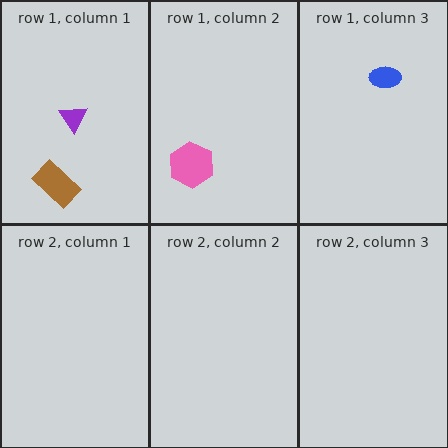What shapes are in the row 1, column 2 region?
The pink hexagon.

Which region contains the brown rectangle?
The row 1, column 1 region.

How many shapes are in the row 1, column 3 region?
1.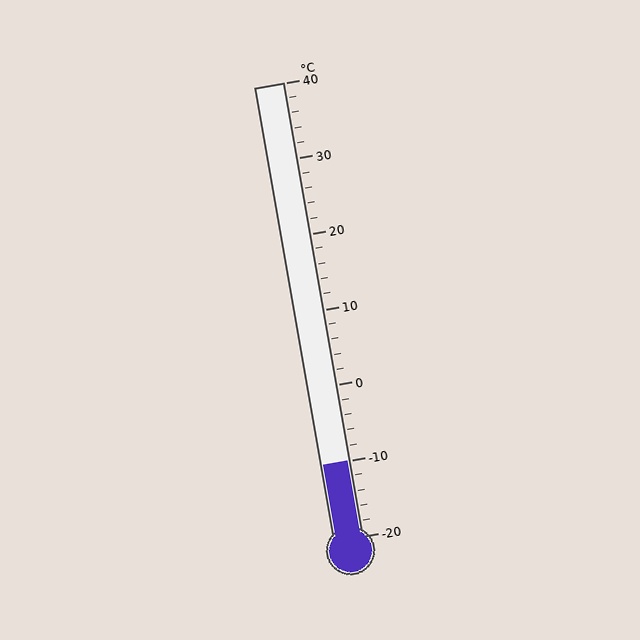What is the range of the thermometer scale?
The thermometer scale ranges from -20°C to 40°C.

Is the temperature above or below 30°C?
The temperature is below 30°C.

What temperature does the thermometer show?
The thermometer shows approximately -10°C.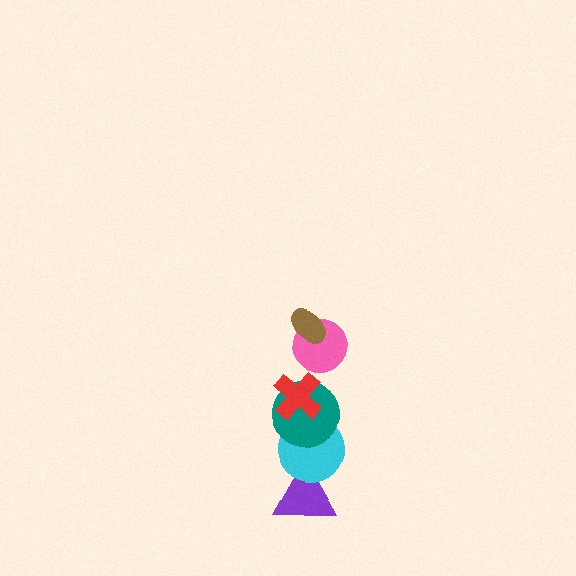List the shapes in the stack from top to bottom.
From top to bottom: the brown ellipse, the pink circle, the red cross, the teal circle, the cyan circle, the purple triangle.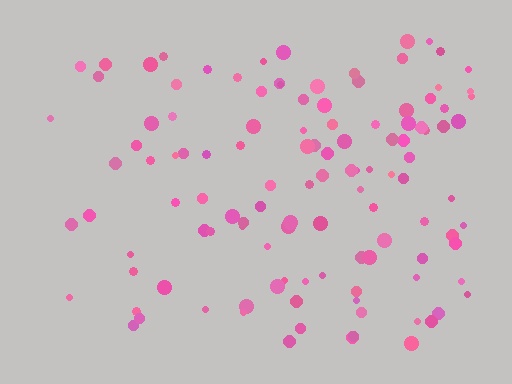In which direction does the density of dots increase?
From left to right, with the right side densest.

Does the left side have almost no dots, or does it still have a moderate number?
Still a moderate number, just noticeably fewer than the right.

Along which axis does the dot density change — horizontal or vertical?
Horizontal.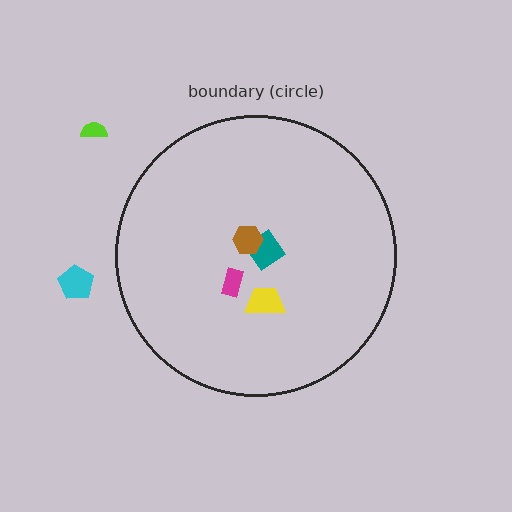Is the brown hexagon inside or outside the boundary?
Inside.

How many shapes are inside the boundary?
4 inside, 2 outside.